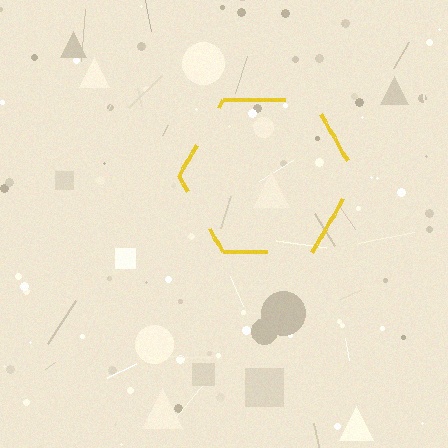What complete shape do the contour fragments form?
The contour fragments form a hexagon.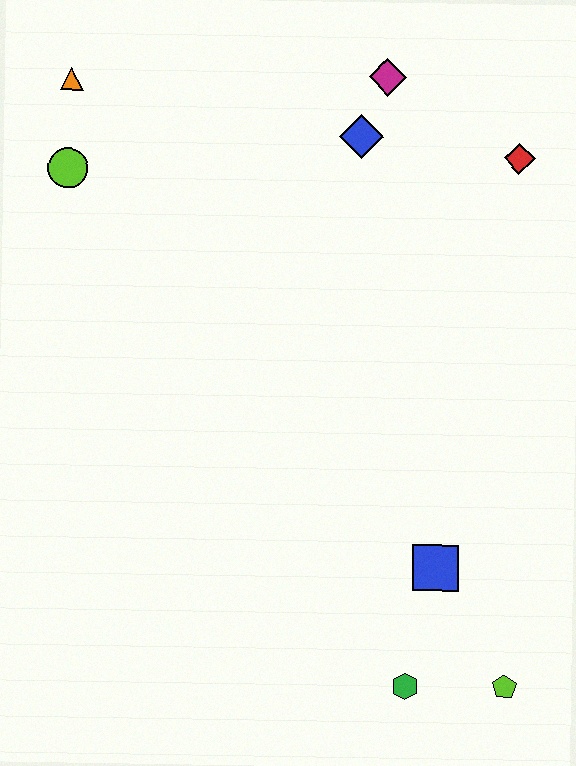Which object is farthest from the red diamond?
The green hexagon is farthest from the red diamond.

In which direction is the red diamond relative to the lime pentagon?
The red diamond is above the lime pentagon.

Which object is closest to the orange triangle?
The lime circle is closest to the orange triangle.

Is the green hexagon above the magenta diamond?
No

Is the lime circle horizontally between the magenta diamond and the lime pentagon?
No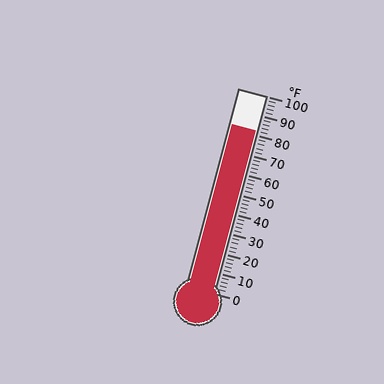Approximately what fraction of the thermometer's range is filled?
The thermometer is filled to approximately 80% of its range.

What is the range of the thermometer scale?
The thermometer scale ranges from 0°F to 100°F.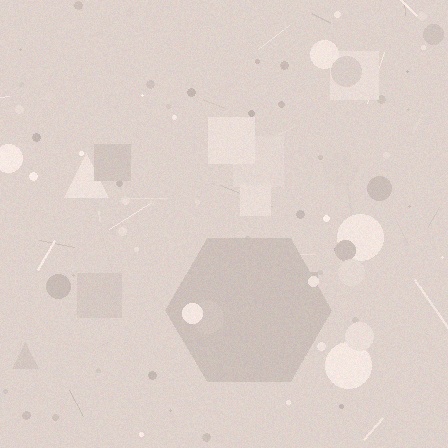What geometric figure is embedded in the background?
A hexagon is embedded in the background.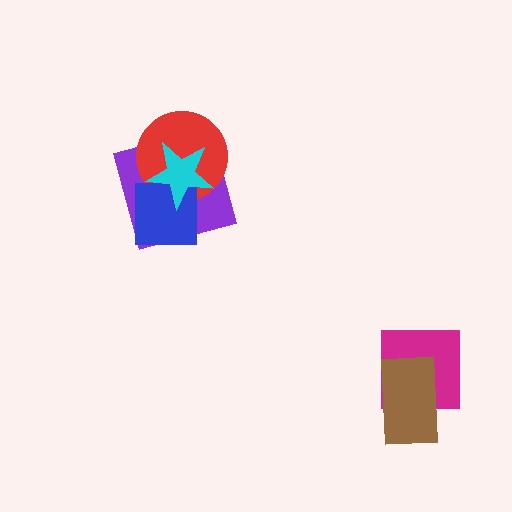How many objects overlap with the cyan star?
3 objects overlap with the cyan star.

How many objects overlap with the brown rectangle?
1 object overlaps with the brown rectangle.